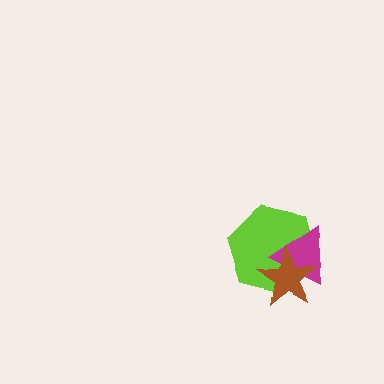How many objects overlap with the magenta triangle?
2 objects overlap with the magenta triangle.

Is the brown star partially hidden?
No, no other shape covers it.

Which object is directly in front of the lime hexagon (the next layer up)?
The magenta triangle is directly in front of the lime hexagon.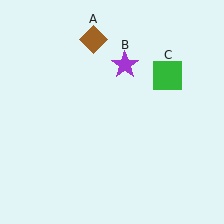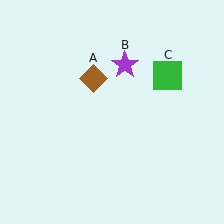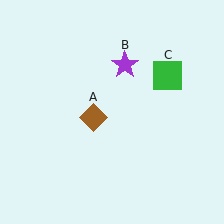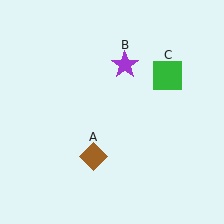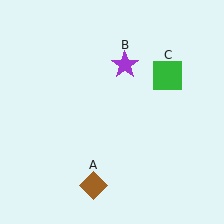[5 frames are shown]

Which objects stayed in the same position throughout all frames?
Purple star (object B) and green square (object C) remained stationary.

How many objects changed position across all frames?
1 object changed position: brown diamond (object A).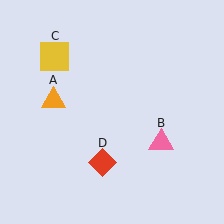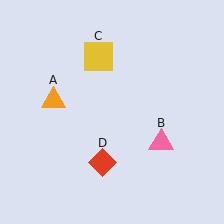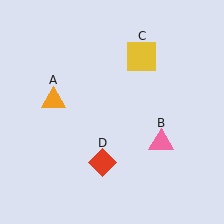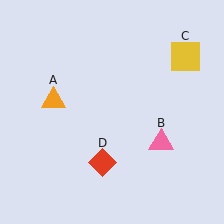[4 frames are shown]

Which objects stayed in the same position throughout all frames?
Orange triangle (object A) and pink triangle (object B) and red diamond (object D) remained stationary.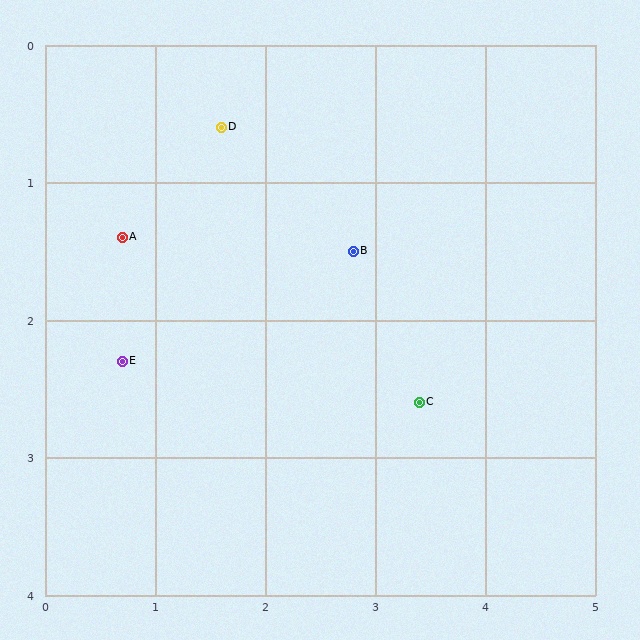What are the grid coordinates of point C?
Point C is at approximately (3.4, 2.6).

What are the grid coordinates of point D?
Point D is at approximately (1.6, 0.6).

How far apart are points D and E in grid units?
Points D and E are about 1.9 grid units apart.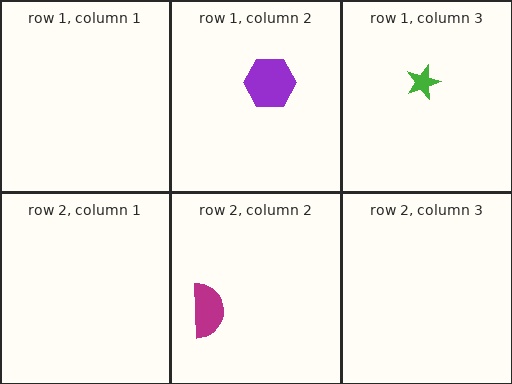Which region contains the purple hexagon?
The row 1, column 2 region.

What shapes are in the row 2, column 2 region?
The magenta semicircle.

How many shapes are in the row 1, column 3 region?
1.